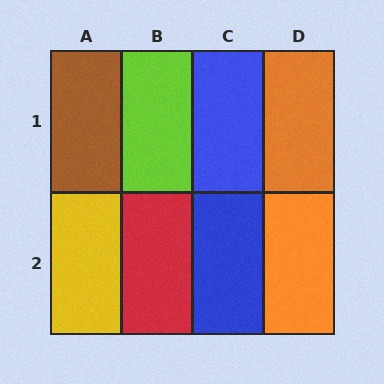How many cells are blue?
2 cells are blue.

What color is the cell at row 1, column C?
Blue.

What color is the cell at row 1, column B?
Lime.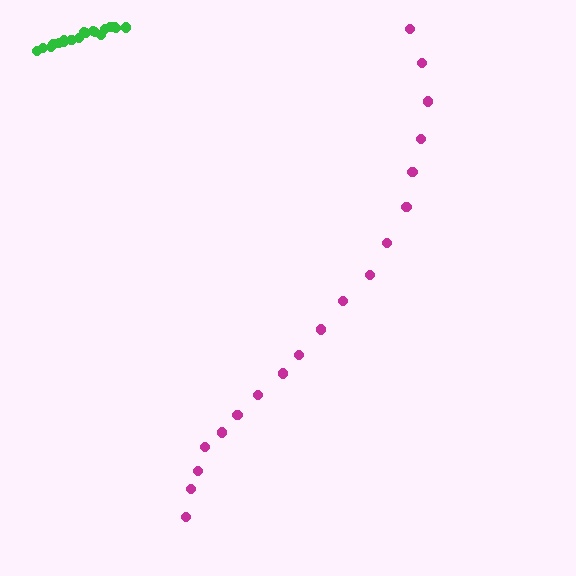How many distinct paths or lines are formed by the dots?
There are 2 distinct paths.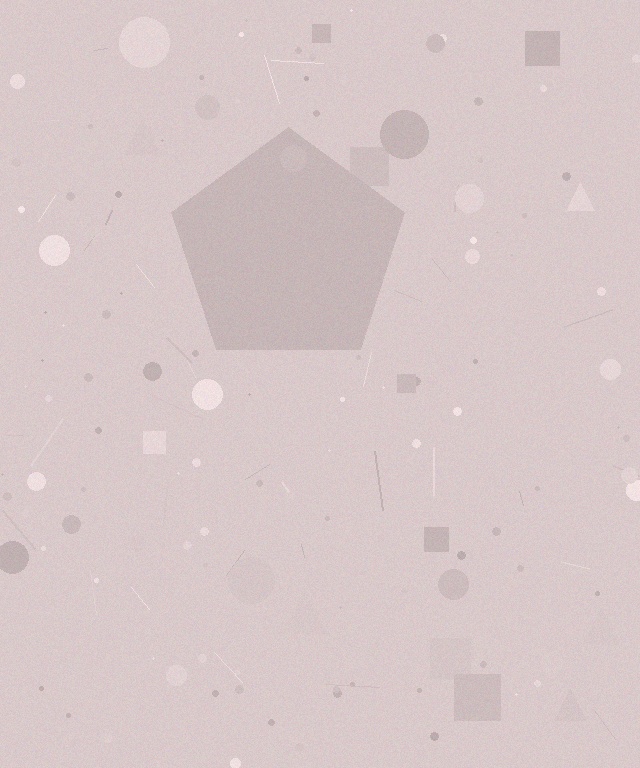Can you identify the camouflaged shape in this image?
The camouflaged shape is a pentagon.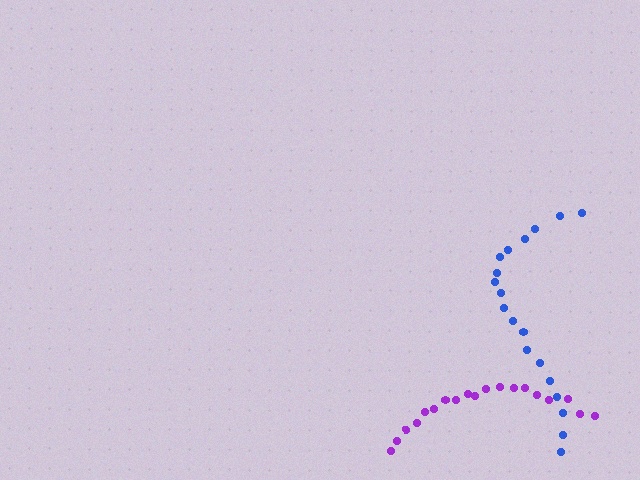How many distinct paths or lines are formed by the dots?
There are 2 distinct paths.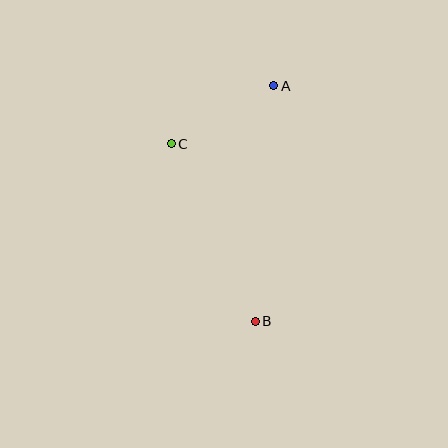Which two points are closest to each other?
Points A and C are closest to each other.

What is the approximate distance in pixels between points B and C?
The distance between B and C is approximately 197 pixels.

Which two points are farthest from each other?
Points A and B are farthest from each other.